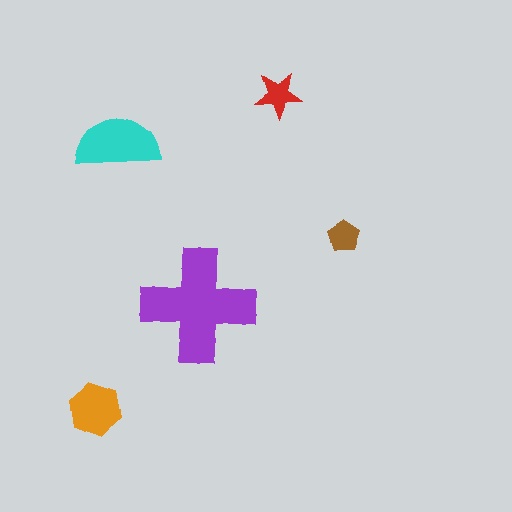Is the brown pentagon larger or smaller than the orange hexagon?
Smaller.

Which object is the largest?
The purple cross.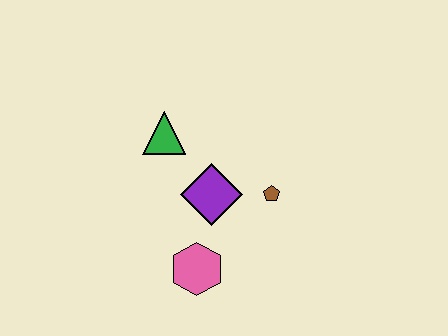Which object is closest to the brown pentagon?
The purple diamond is closest to the brown pentagon.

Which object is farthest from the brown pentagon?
The green triangle is farthest from the brown pentagon.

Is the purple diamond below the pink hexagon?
No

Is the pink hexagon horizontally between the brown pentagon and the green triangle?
Yes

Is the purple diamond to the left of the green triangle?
No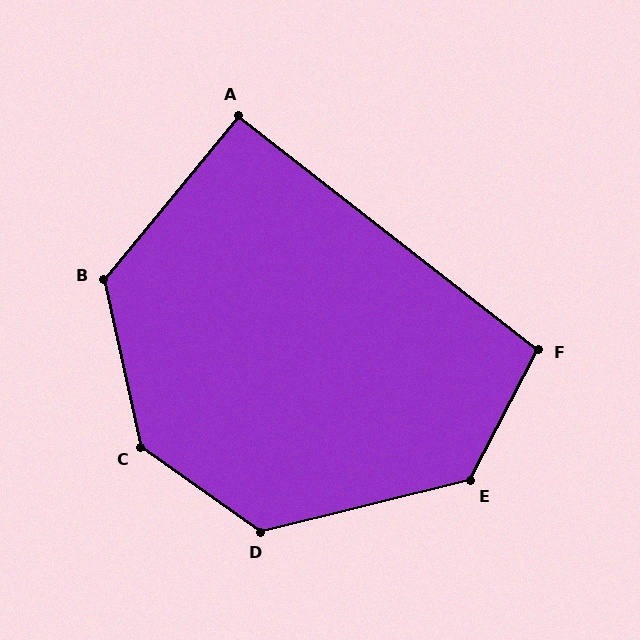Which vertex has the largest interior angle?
C, at approximately 138 degrees.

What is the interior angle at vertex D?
Approximately 131 degrees (obtuse).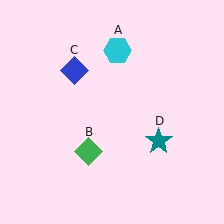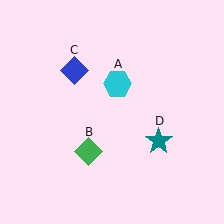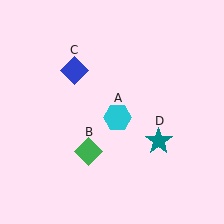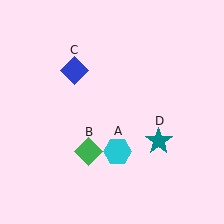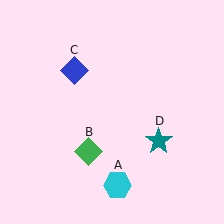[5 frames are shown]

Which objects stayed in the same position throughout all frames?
Green diamond (object B) and blue diamond (object C) and teal star (object D) remained stationary.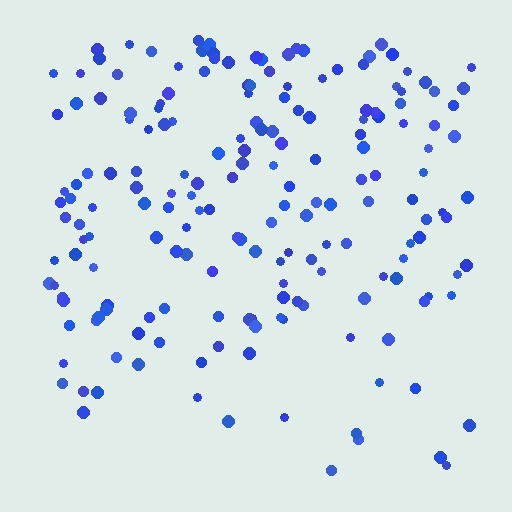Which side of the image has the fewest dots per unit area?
The bottom.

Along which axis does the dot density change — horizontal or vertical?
Vertical.